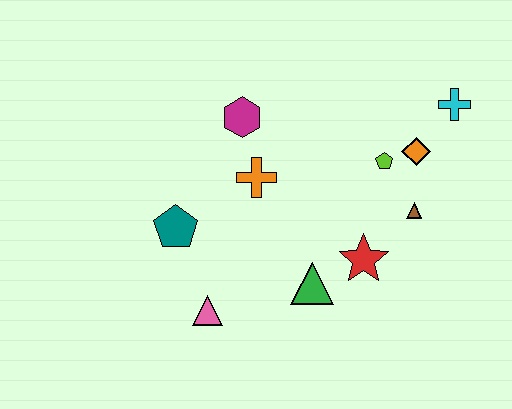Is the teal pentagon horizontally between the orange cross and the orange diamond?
No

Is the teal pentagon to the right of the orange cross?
No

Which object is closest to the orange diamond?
The lime pentagon is closest to the orange diamond.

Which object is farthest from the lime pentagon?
The pink triangle is farthest from the lime pentagon.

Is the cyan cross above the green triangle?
Yes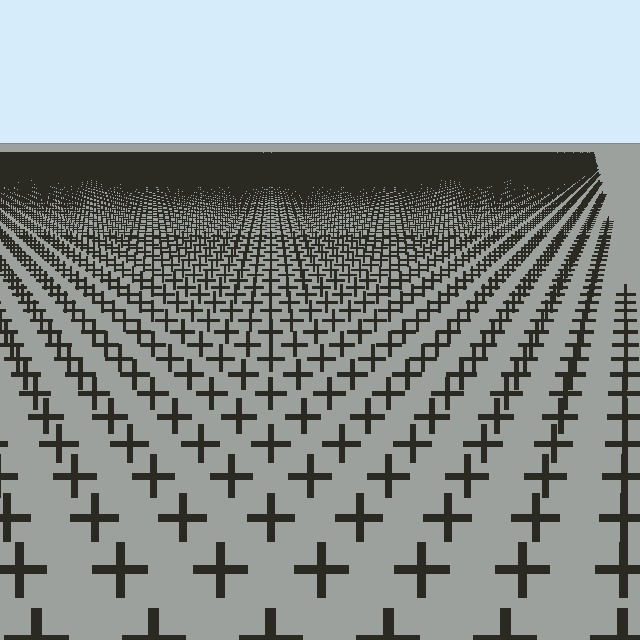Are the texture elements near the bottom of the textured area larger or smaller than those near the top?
Larger. Near the bottom, elements are closer to the viewer and appear at a bigger on-screen size.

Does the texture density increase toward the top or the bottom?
Density increases toward the top.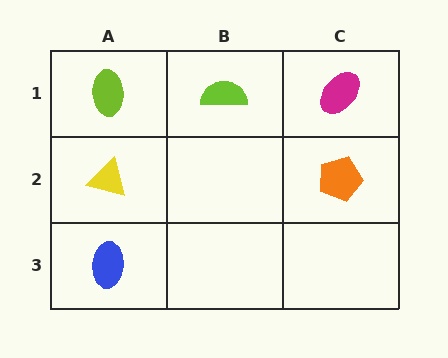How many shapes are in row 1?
3 shapes.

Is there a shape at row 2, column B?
No, that cell is empty.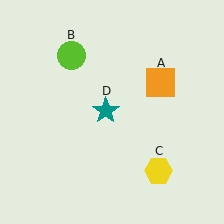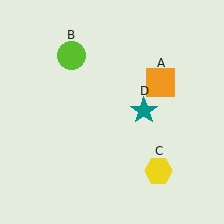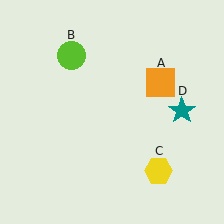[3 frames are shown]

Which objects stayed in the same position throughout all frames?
Orange square (object A) and lime circle (object B) and yellow hexagon (object C) remained stationary.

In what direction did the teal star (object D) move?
The teal star (object D) moved right.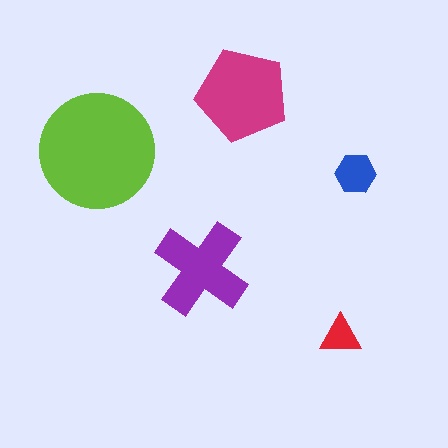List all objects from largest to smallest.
The lime circle, the magenta pentagon, the purple cross, the blue hexagon, the red triangle.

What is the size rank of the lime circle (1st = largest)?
1st.